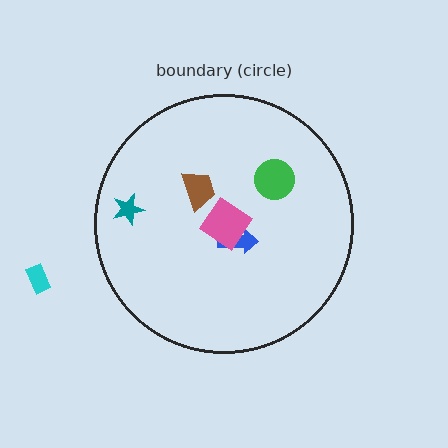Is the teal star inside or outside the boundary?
Inside.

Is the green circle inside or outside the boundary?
Inside.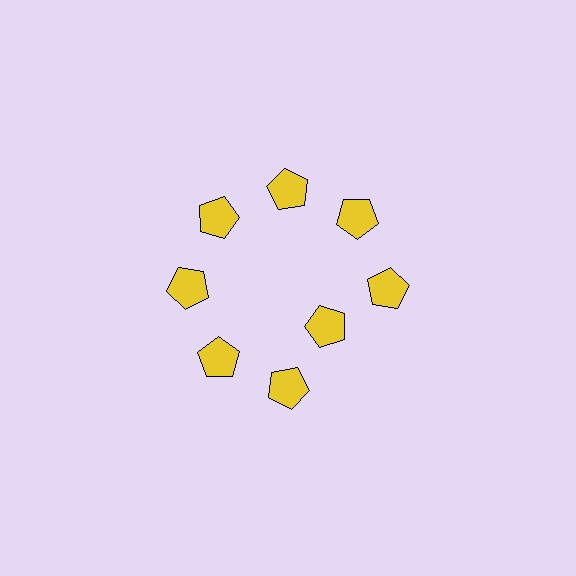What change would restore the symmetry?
The symmetry would be restored by moving it outward, back onto the ring so that all 8 pentagons sit at equal angles and equal distance from the center.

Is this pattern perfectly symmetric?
No. The 8 yellow pentagons are arranged in a ring, but one element near the 4 o'clock position is pulled inward toward the center, breaking the 8-fold rotational symmetry.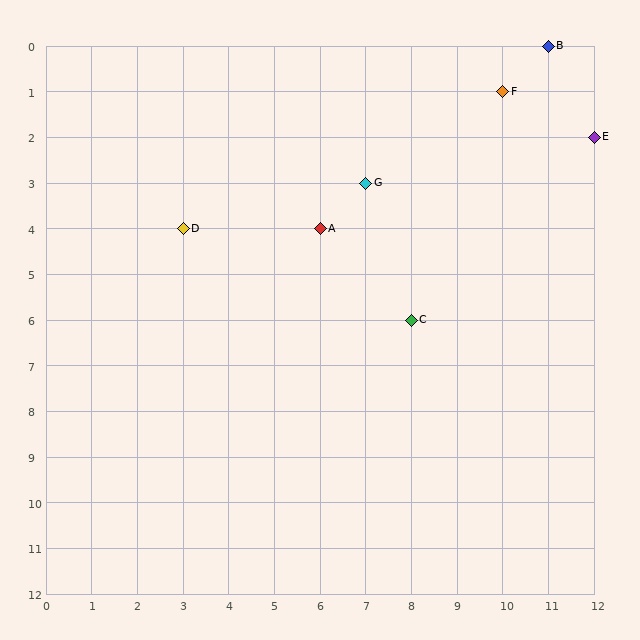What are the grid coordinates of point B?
Point B is at grid coordinates (11, 0).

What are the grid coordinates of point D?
Point D is at grid coordinates (3, 4).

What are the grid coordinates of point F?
Point F is at grid coordinates (10, 1).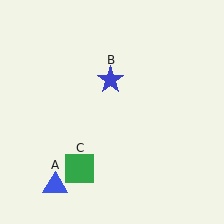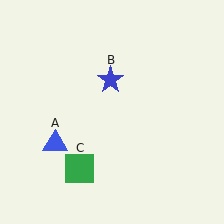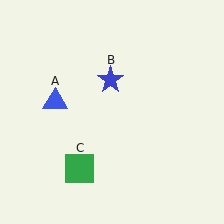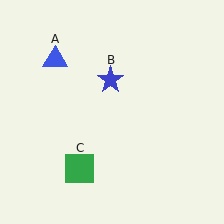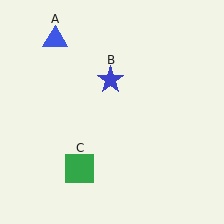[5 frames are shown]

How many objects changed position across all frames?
1 object changed position: blue triangle (object A).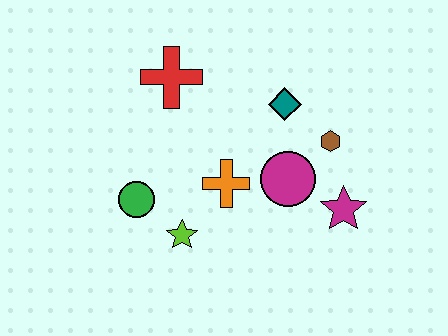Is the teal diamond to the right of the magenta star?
No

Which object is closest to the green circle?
The lime star is closest to the green circle.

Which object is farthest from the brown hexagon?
The green circle is farthest from the brown hexagon.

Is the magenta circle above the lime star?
Yes